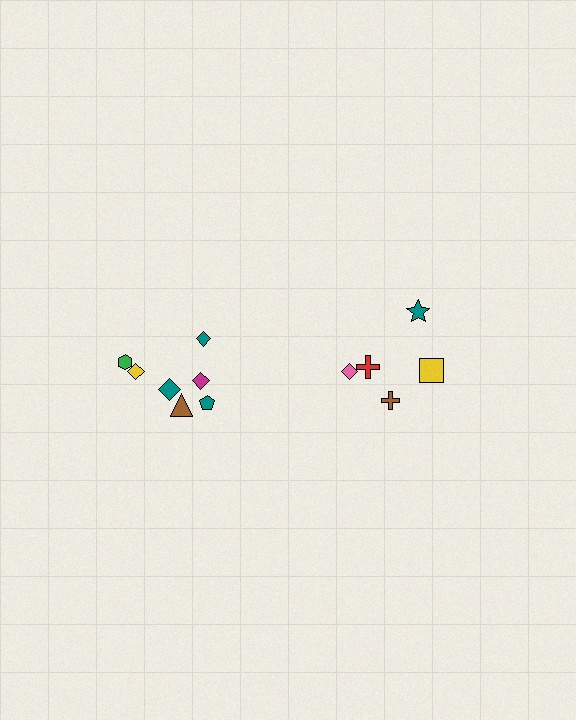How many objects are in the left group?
There are 7 objects.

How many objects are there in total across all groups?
There are 12 objects.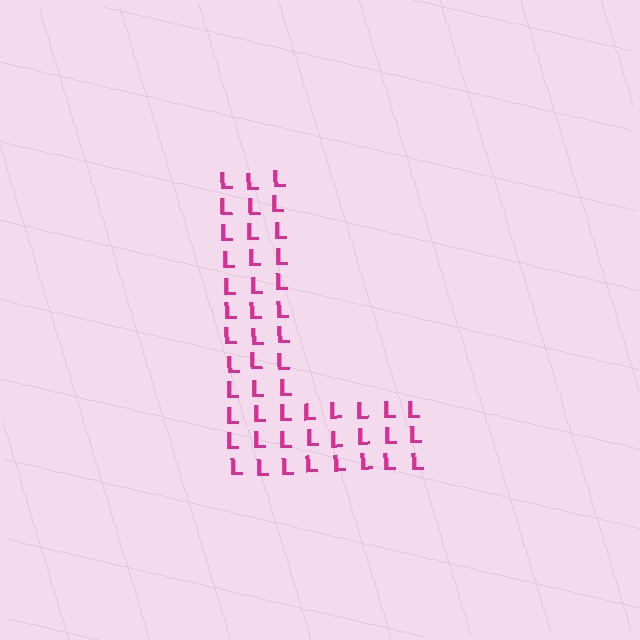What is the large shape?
The large shape is the letter L.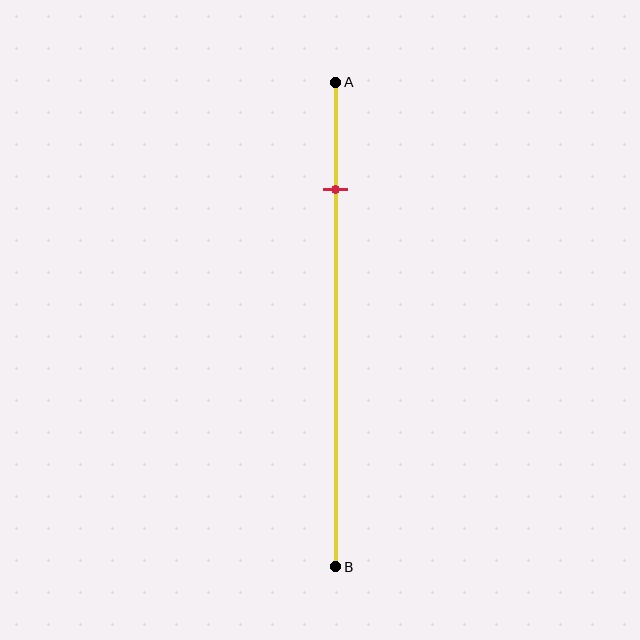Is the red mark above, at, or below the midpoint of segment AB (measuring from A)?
The red mark is above the midpoint of segment AB.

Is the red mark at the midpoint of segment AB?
No, the mark is at about 20% from A, not at the 50% midpoint.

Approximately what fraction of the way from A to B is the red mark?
The red mark is approximately 20% of the way from A to B.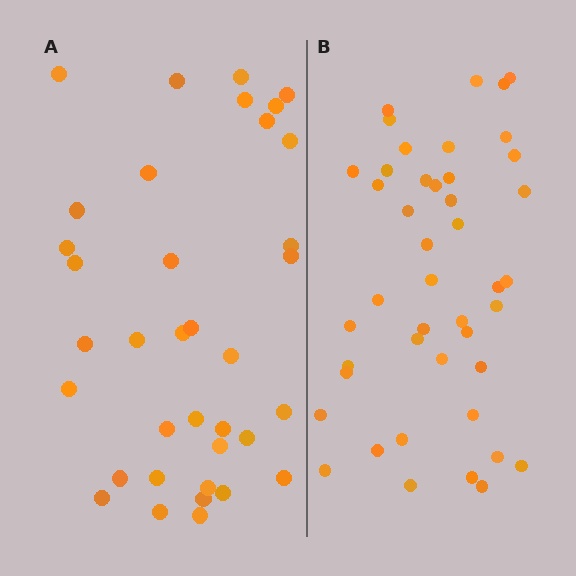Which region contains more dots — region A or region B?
Region B (the right region) has more dots.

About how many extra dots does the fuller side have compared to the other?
Region B has roughly 8 or so more dots than region A.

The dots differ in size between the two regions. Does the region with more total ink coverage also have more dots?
No. Region A has more total ink coverage because its dots are larger, but region B actually contains more individual dots. Total area can be misleading — the number of items is what matters here.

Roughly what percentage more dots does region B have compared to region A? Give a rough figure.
About 20% more.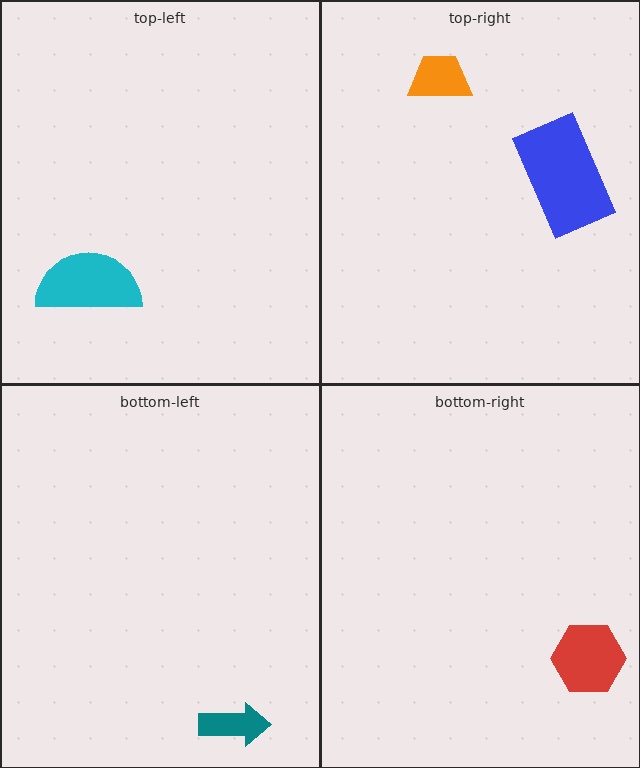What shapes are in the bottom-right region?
The red hexagon.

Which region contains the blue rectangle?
The top-right region.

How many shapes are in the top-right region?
2.